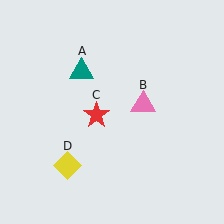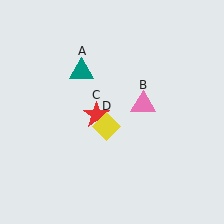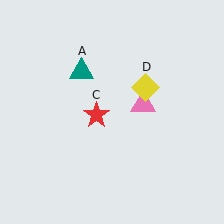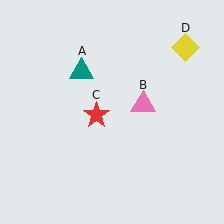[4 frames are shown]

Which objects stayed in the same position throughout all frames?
Teal triangle (object A) and pink triangle (object B) and red star (object C) remained stationary.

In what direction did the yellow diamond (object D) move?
The yellow diamond (object D) moved up and to the right.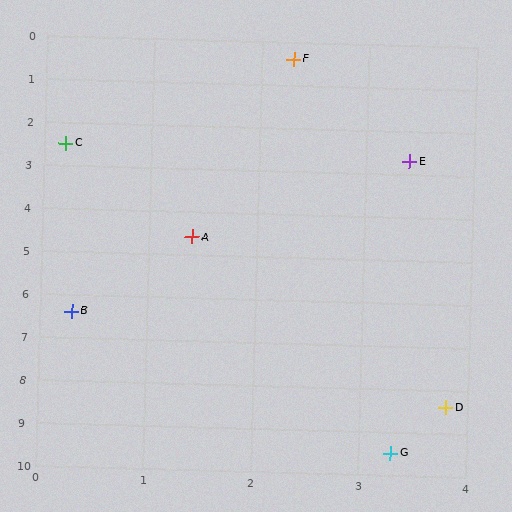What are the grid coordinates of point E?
Point E is at approximately (3.4, 2.7).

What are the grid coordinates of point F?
Point F is at approximately (2.3, 0.4).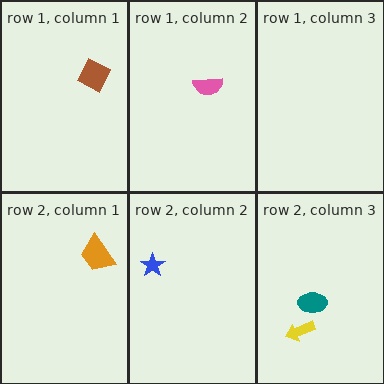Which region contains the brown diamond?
The row 1, column 1 region.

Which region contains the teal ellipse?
The row 2, column 3 region.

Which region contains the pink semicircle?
The row 1, column 2 region.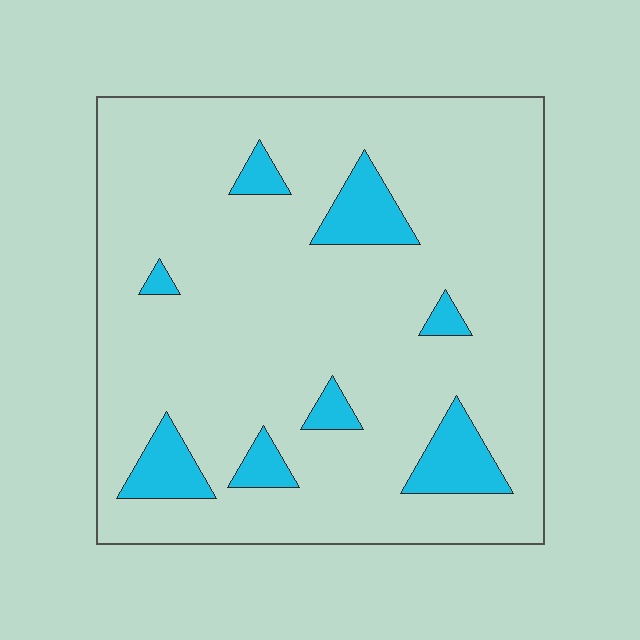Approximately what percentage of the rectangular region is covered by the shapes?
Approximately 10%.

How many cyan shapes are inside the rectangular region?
8.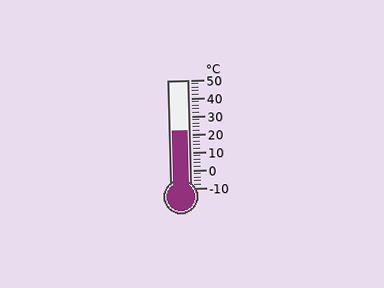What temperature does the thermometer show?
The thermometer shows approximately 22°C.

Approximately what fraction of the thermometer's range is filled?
The thermometer is filled to approximately 55% of its range.